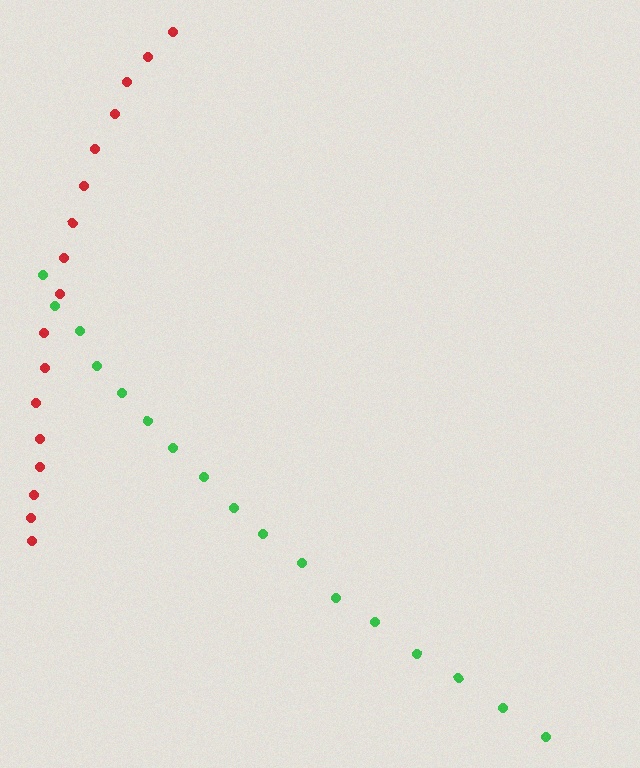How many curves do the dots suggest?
There are 2 distinct paths.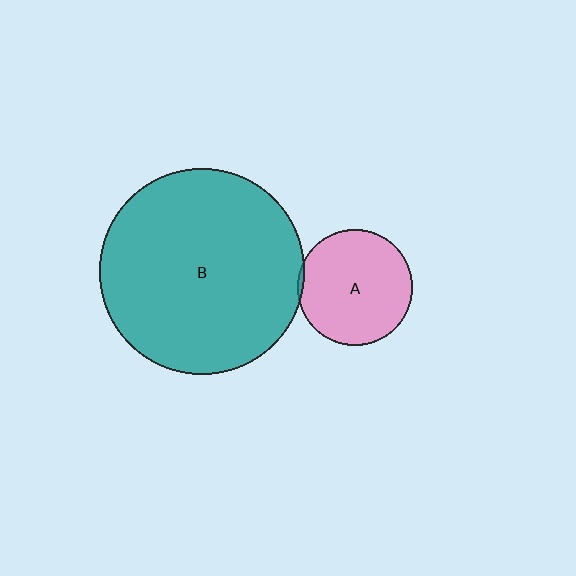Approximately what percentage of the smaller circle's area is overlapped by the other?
Approximately 5%.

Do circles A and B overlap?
Yes.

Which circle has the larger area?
Circle B (teal).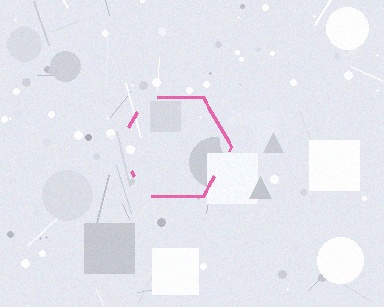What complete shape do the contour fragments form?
The contour fragments form a hexagon.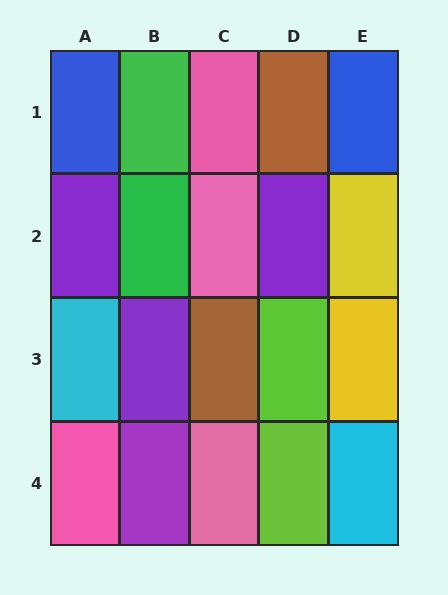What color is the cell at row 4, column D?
Lime.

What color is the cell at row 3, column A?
Cyan.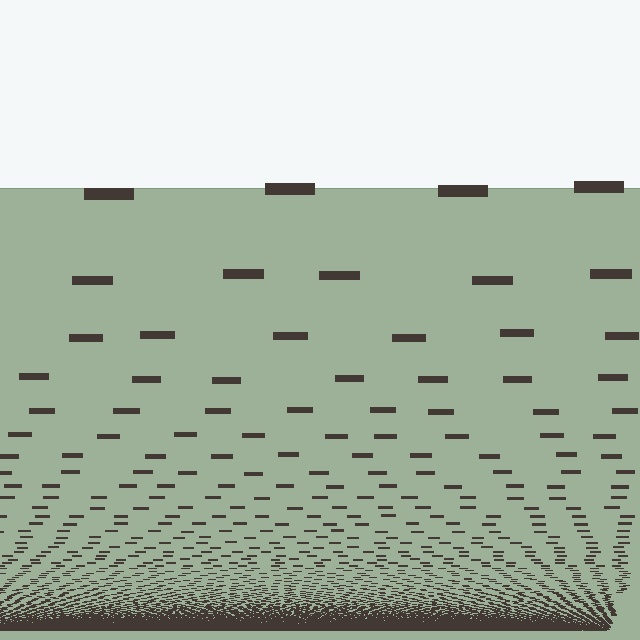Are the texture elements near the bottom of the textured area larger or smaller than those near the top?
Smaller. The gradient is inverted — elements near the bottom are smaller and denser.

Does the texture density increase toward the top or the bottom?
Density increases toward the bottom.